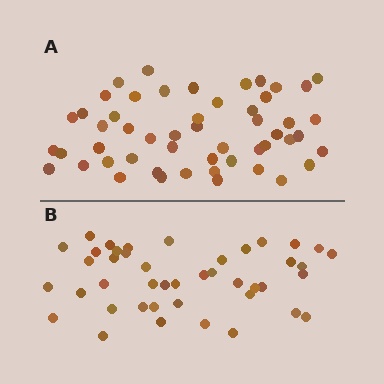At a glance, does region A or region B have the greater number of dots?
Region A (the top region) has more dots.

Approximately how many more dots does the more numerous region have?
Region A has roughly 8 or so more dots than region B.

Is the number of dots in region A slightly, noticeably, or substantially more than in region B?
Region A has only slightly more — the two regions are fairly close. The ratio is roughly 1.2 to 1.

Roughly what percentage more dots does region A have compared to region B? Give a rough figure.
About 20% more.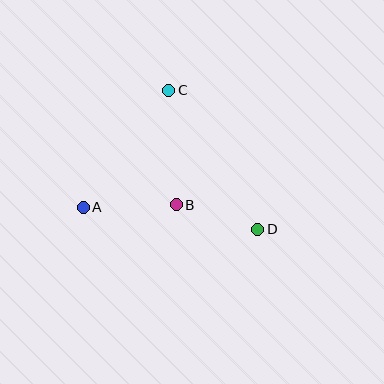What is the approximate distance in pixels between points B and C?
The distance between B and C is approximately 115 pixels.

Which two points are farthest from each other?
Points A and D are farthest from each other.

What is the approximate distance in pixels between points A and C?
The distance between A and C is approximately 145 pixels.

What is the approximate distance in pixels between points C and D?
The distance between C and D is approximately 165 pixels.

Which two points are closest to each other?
Points B and D are closest to each other.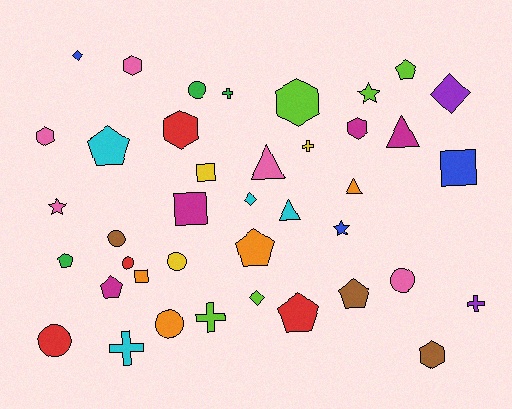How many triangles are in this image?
There are 4 triangles.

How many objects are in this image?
There are 40 objects.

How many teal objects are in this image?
There are no teal objects.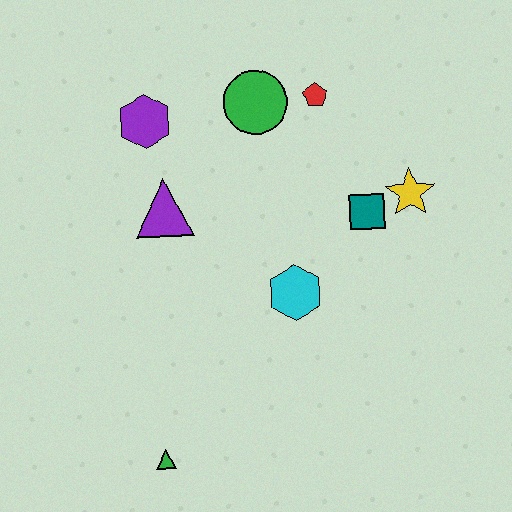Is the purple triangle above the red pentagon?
No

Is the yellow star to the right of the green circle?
Yes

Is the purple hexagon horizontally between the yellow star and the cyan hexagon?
No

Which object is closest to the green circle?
The red pentagon is closest to the green circle.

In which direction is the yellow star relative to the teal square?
The yellow star is to the right of the teal square.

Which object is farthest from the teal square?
The green triangle is farthest from the teal square.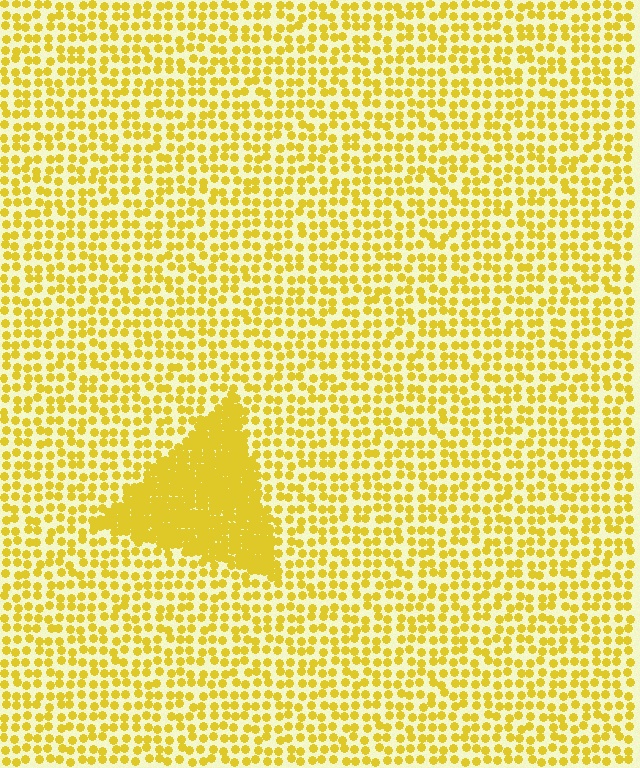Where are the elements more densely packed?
The elements are more densely packed inside the triangle boundary.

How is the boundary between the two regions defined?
The boundary is defined by a change in element density (approximately 2.8x ratio). All elements are the same color, size, and shape.